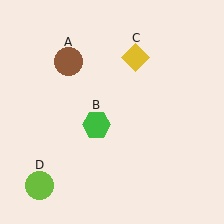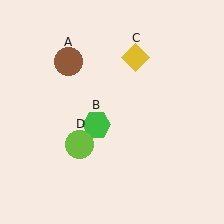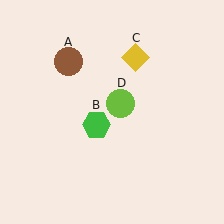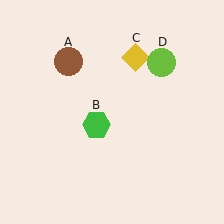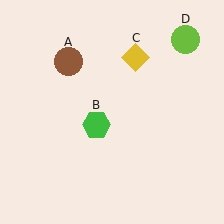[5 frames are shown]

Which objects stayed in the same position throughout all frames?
Brown circle (object A) and green hexagon (object B) and yellow diamond (object C) remained stationary.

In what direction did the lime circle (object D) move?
The lime circle (object D) moved up and to the right.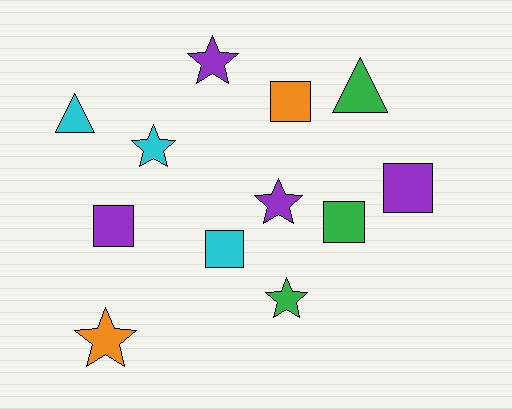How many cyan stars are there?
There is 1 cyan star.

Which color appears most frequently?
Purple, with 4 objects.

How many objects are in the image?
There are 12 objects.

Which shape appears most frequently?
Square, with 5 objects.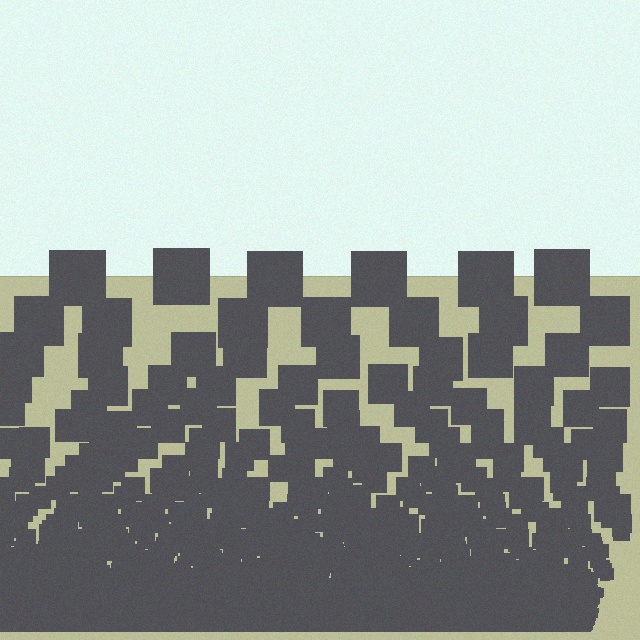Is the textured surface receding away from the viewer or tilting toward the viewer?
The surface appears to tilt toward the viewer. Texture elements get larger and sparser toward the top.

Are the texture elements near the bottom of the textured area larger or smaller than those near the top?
Smaller. The gradient is inverted — elements near the bottom are smaller and denser.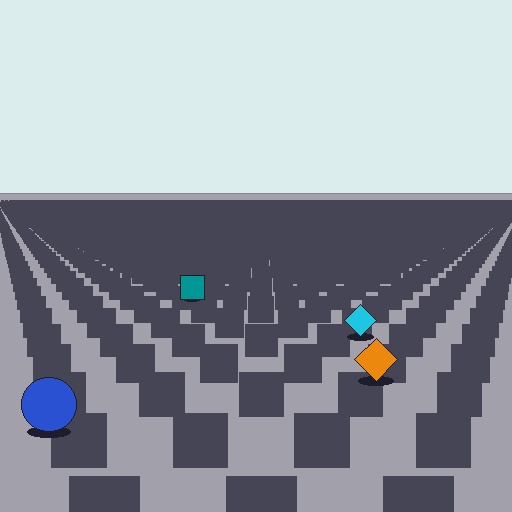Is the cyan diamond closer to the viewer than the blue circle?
No. The blue circle is closer — you can tell from the texture gradient: the ground texture is coarser near it.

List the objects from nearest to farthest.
From nearest to farthest: the blue circle, the orange diamond, the cyan diamond, the teal square.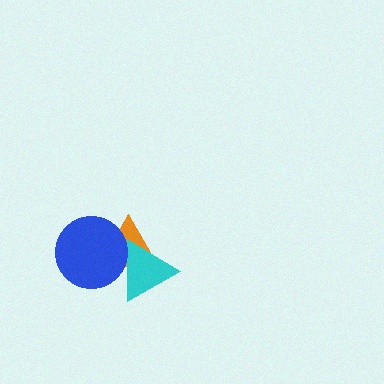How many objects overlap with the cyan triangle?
2 objects overlap with the cyan triangle.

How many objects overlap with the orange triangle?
2 objects overlap with the orange triangle.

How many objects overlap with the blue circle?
2 objects overlap with the blue circle.